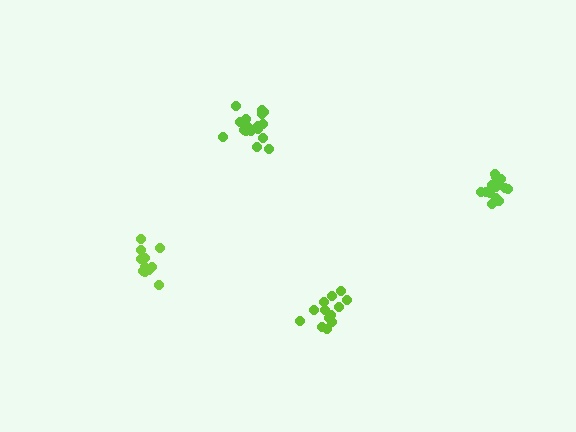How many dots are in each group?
Group 1: 17 dots, Group 2: 13 dots, Group 3: 17 dots, Group 4: 11 dots (58 total).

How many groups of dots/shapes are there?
There are 4 groups.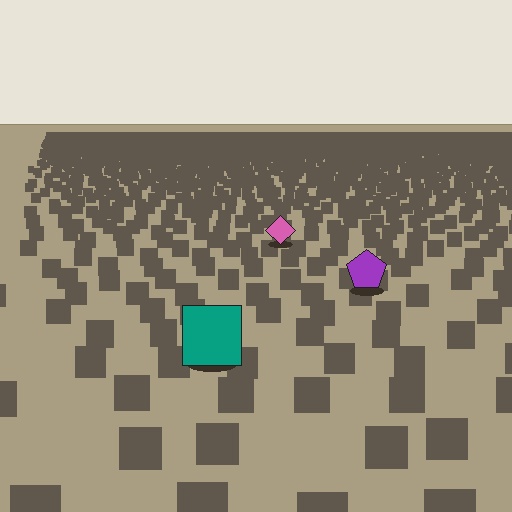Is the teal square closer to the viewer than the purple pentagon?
Yes. The teal square is closer — you can tell from the texture gradient: the ground texture is coarser near it.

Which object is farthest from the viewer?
The pink diamond is farthest from the viewer. It appears smaller and the ground texture around it is denser.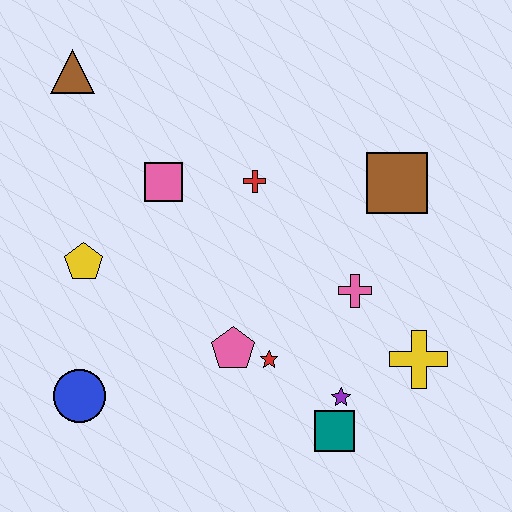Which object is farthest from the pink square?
The yellow cross is farthest from the pink square.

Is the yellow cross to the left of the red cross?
No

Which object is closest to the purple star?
The teal square is closest to the purple star.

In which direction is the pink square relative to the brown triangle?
The pink square is below the brown triangle.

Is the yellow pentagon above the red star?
Yes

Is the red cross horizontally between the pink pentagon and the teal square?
Yes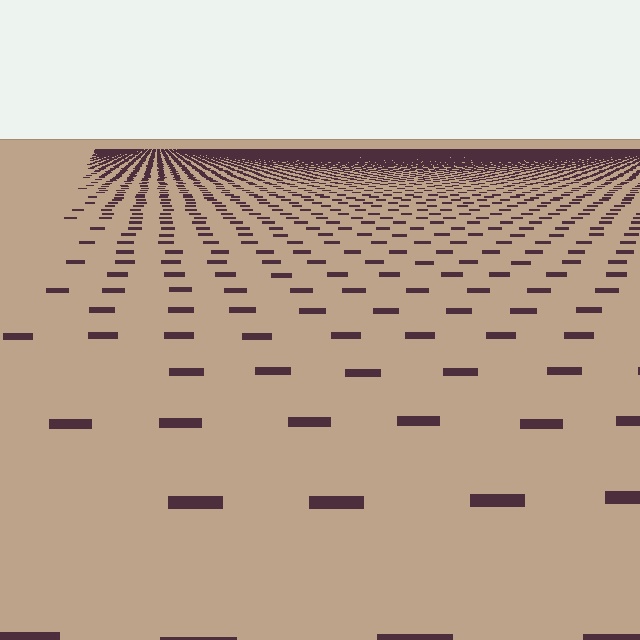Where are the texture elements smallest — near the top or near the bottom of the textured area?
Near the top.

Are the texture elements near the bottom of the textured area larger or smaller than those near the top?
Larger. Near the bottom, elements are closer to the viewer and appear at a bigger on-screen size.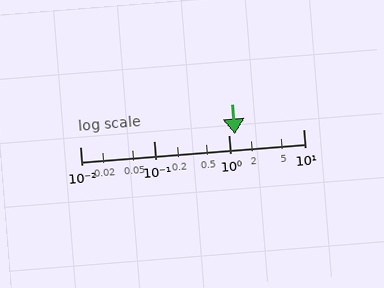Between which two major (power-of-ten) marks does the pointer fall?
The pointer is between 1 and 10.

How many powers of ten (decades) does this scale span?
The scale spans 3 decades, from 0.01 to 10.